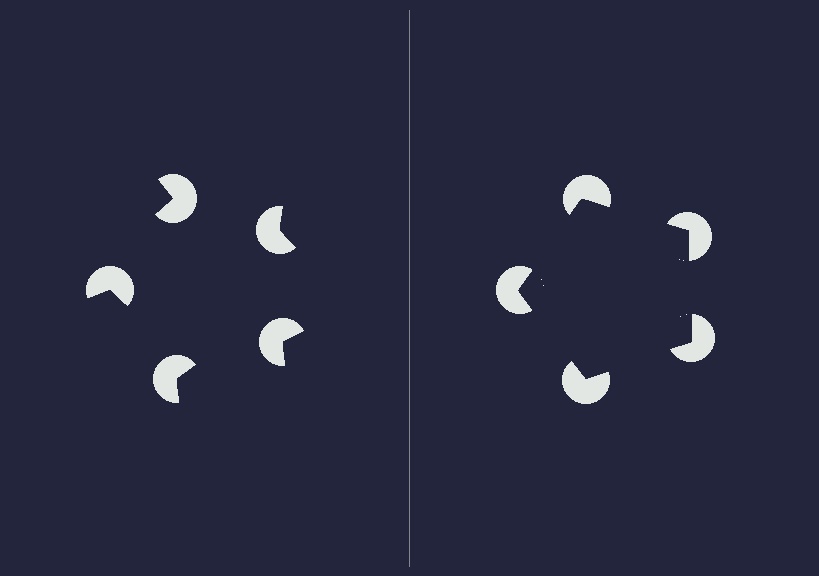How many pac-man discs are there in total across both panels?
10 — 5 on each side.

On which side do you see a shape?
An illusory pentagon appears on the right side. On the left side the wedge cuts are rotated, so no coherent shape forms.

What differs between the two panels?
The pac-man discs are positioned identically on both sides; only the wedge orientations differ. On the right they align to a pentagon; on the left they are misaligned.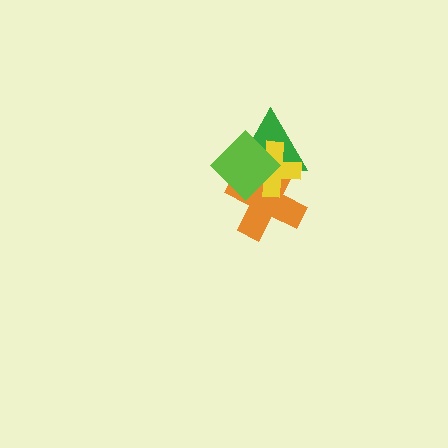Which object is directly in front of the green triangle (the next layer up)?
The yellow cross is directly in front of the green triangle.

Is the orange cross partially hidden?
Yes, it is partially covered by another shape.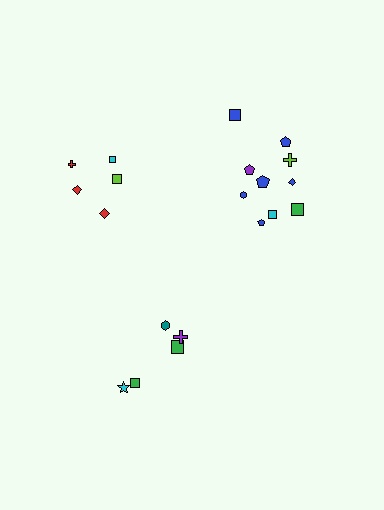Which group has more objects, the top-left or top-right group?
The top-right group.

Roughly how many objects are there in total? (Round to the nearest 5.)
Roughly 20 objects in total.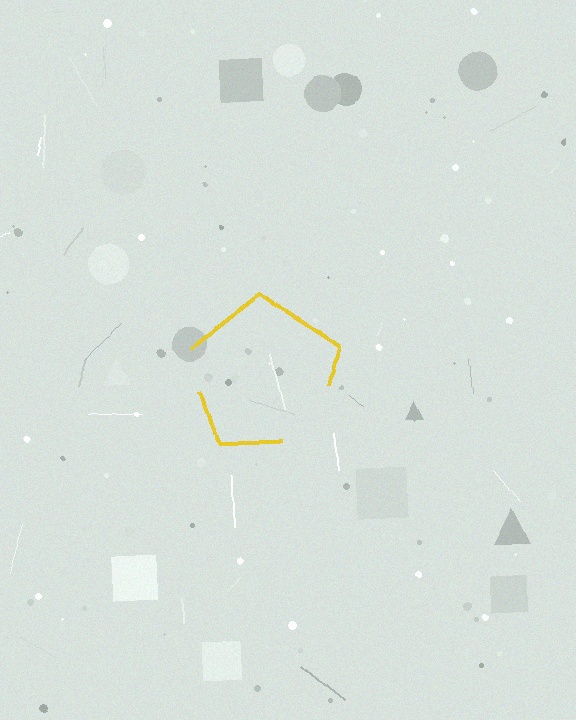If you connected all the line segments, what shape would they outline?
They would outline a pentagon.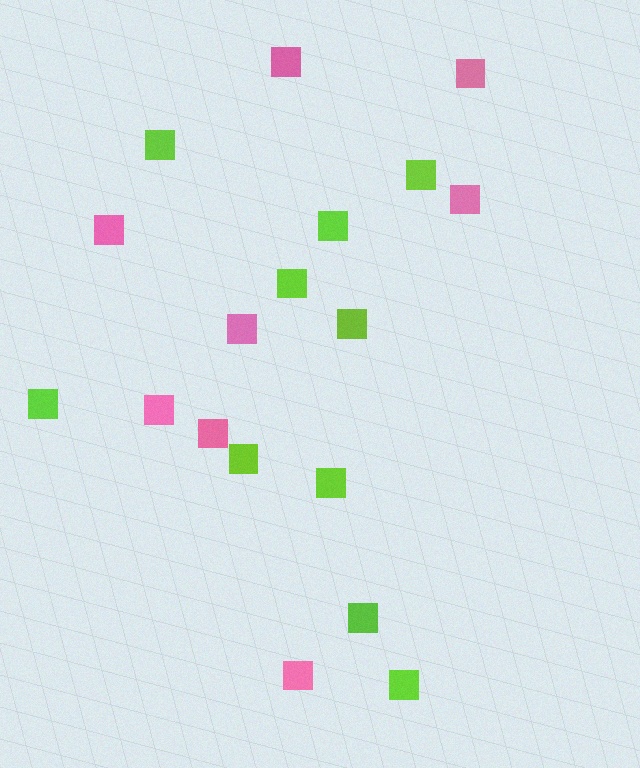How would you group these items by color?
There are 2 groups: one group of pink squares (8) and one group of lime squares (10).